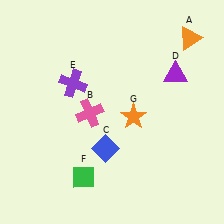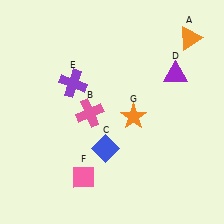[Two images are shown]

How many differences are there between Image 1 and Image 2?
There is 1 difference between the two images.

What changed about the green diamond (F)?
In Image 1, F is green. In Image 2, it changed to pink.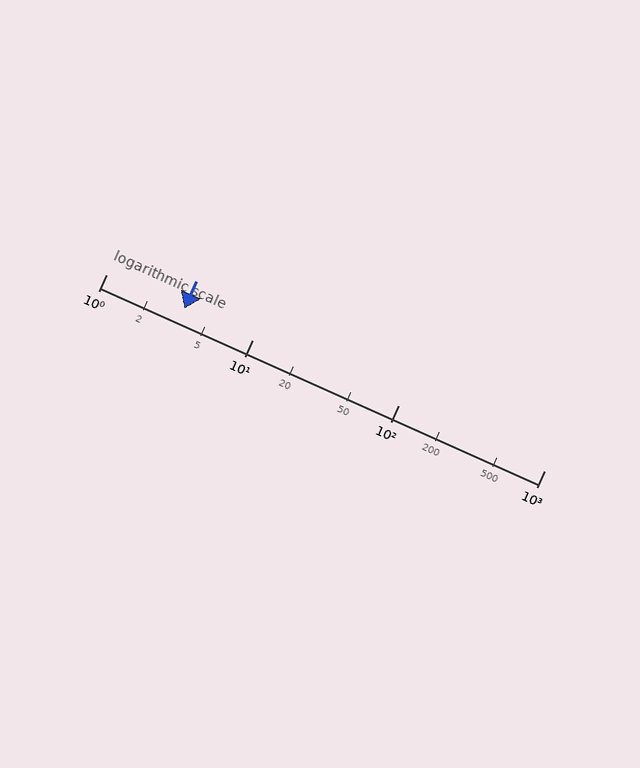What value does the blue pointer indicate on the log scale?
The pointer indicates approximately 3.4.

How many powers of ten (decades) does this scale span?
The scale spans 3 decades, from 1 to 1000.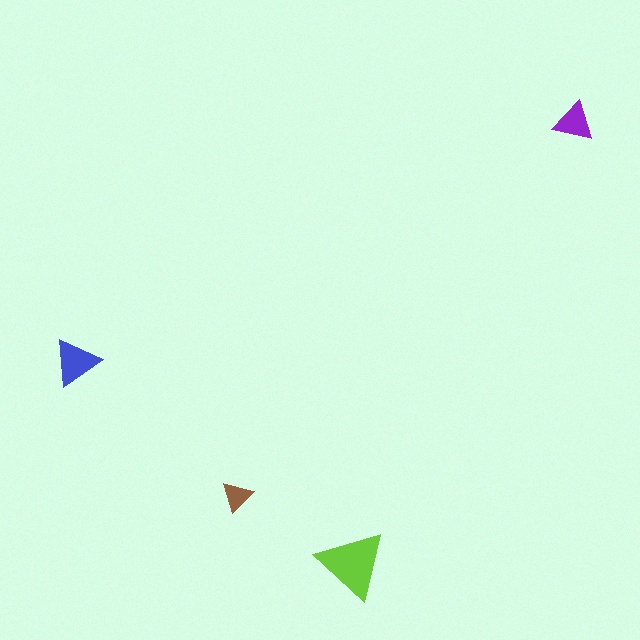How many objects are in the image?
There are 4 objects in the image.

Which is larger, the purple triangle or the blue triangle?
The blue one.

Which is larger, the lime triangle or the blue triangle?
The lime one.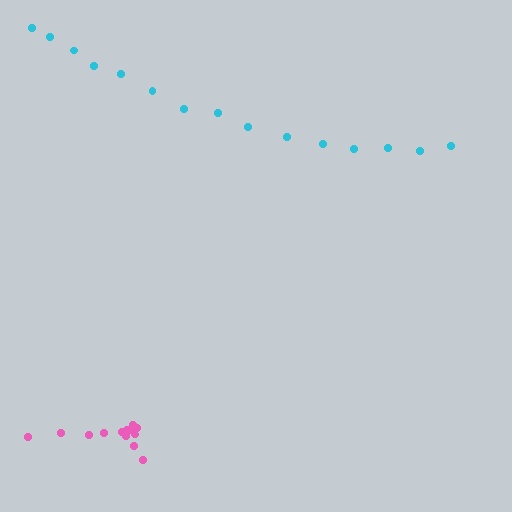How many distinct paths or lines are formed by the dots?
There are 2 distinct paths.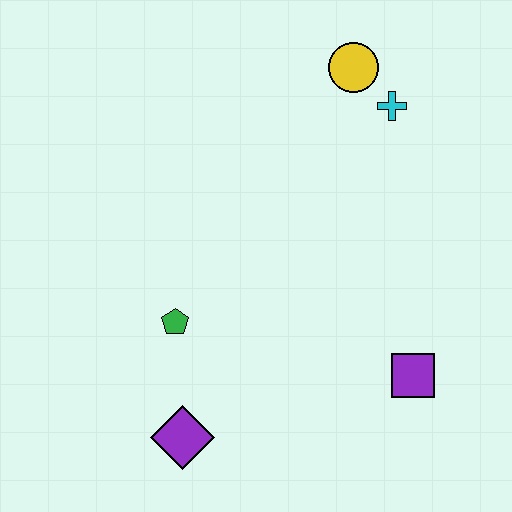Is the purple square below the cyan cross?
Yes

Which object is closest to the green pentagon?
The purple diamond is closest to the green pentagon.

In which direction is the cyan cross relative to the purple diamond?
The cyan cross is above the purple diamond.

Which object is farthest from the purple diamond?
The yellow circle is farthest from the purple diamond.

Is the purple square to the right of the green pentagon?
Yes